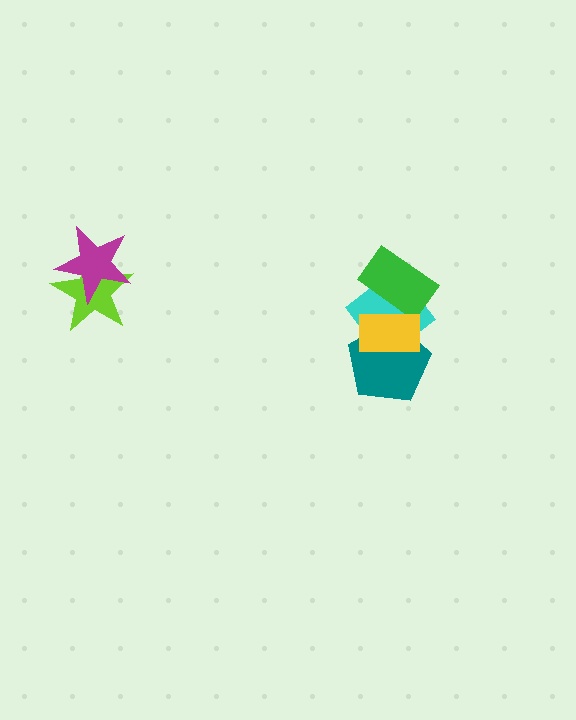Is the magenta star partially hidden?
No, no other shape covers it.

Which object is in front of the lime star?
The magenta star is in front of the lime star.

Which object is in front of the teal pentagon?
The yellow rectangle is in front of the teal pentagon.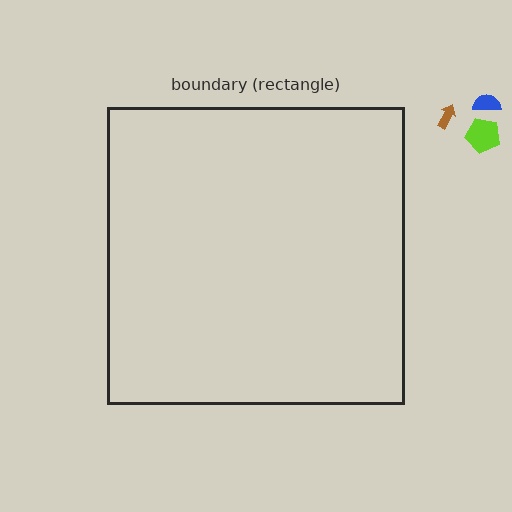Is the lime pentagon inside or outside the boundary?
Outside.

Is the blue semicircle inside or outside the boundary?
Outside.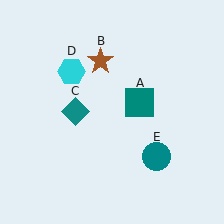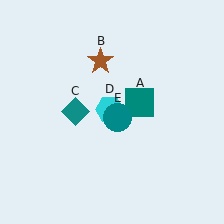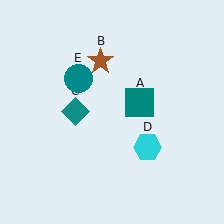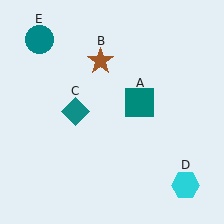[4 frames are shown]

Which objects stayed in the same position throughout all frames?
Teal square (object A) and brown star (object B) and teal diamond (object C) remained stationary.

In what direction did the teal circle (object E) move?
The teal circle (object E) moved up and to the left.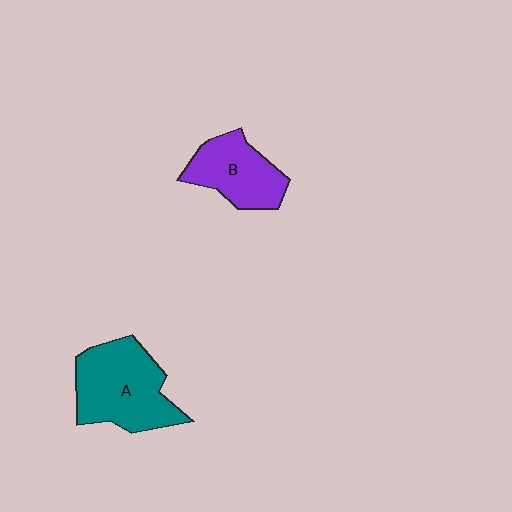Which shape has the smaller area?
Shape B (purple).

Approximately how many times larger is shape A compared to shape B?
Approximately 1.4 times.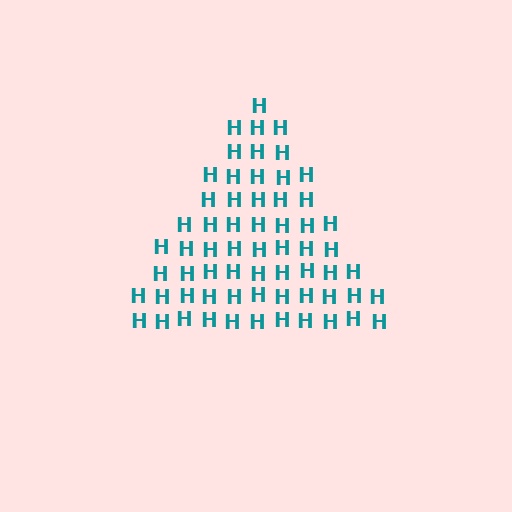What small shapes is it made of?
It is made of small letter H's.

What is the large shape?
The large shape is a triangle.